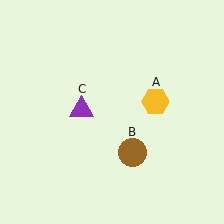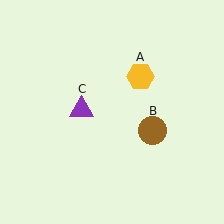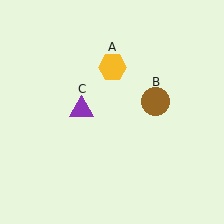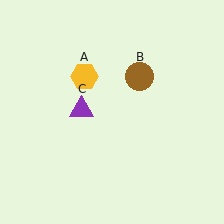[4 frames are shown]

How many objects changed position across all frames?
2 objects changed position: yellow hexagon (object A), brown circle (object B).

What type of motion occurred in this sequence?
The yellow hexagon (object A), brown circle (object B) rotated counterclockwise around the center of the scene.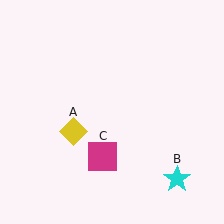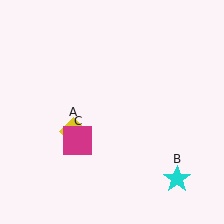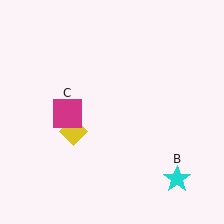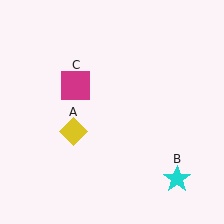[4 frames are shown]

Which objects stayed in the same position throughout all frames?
Yellow diamond (object A) and cyan star (object B) remained stationary.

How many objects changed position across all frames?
1 object changed position: magenta square (object C).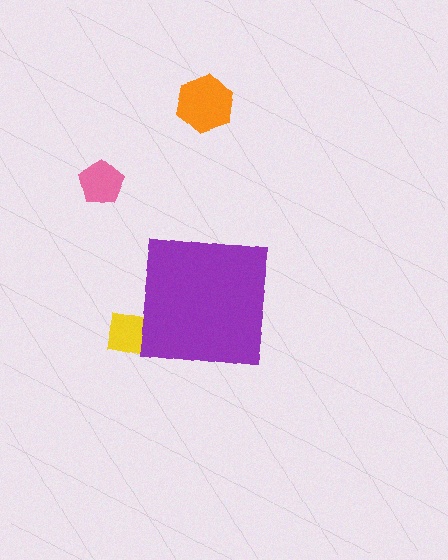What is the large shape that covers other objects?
A purple square.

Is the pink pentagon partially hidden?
No, the pink pentagon is fully visible.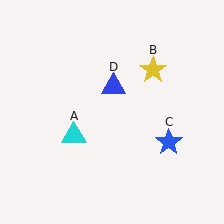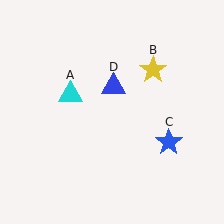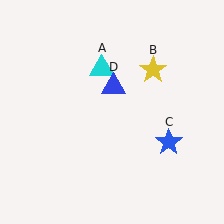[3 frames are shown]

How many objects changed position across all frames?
1 object changed position: cyan triangle (object A).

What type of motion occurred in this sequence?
The cyan triangle (object A) rotated clockwise around the center of the scene.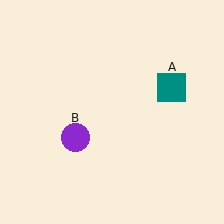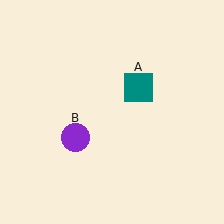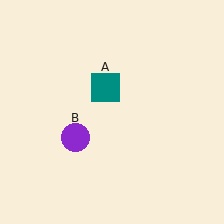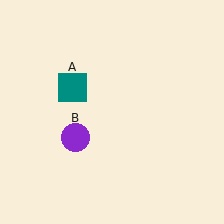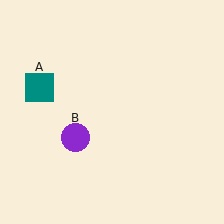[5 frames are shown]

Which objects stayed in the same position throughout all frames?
Purple circle (object B) remained stationary.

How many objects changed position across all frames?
1 object changed position: teal square (object A).